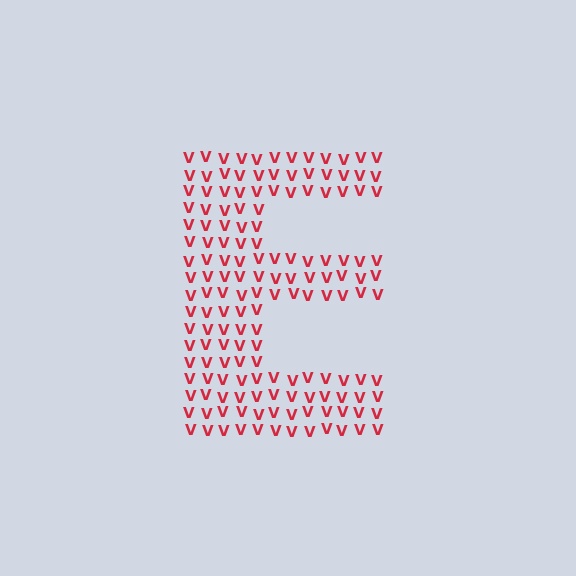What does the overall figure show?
The overall figure shows the letter E.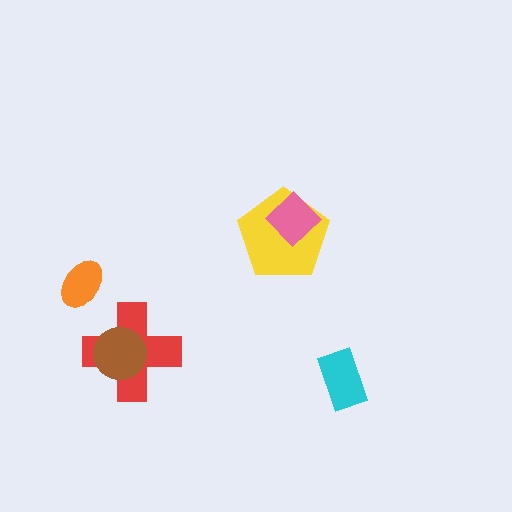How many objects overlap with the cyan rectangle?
0 objects overlap with the cyan rectangle.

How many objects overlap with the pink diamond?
1 object overlaps with the pink diamond.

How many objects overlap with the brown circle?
1 object overlaps with the brown circle.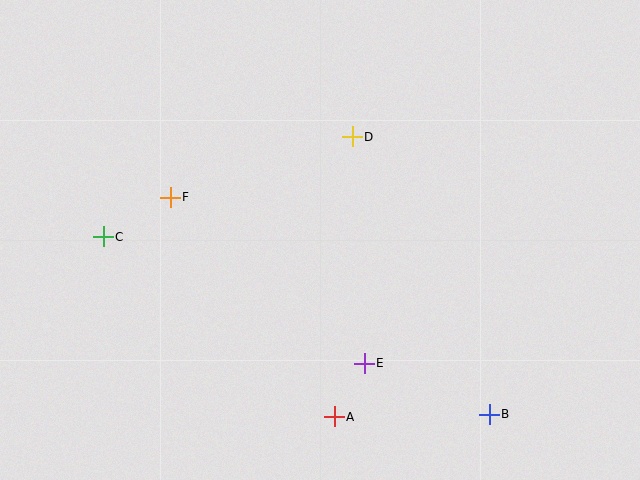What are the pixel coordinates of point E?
Point E is at (364, 363).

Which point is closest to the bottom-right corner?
Point B is closest to the bottom-right corner.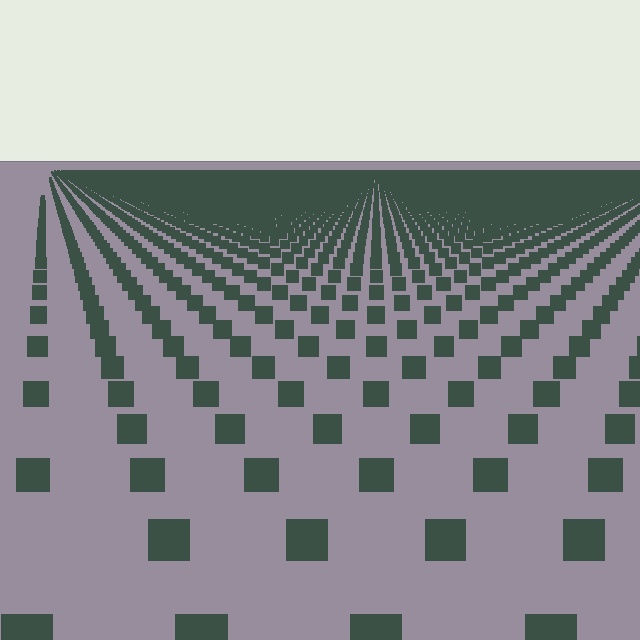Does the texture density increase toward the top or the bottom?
Density increases toward the top.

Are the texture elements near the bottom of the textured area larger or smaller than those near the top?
Larger. Near the bottom, elements are closer to the viewer and appear at a bigger on-screen size.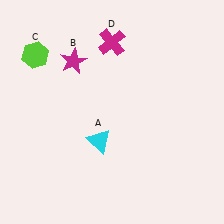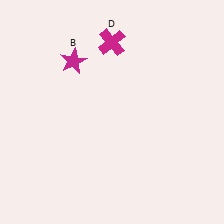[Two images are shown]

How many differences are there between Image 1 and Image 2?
There are 2 differences between the two images.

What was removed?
The lime hexagon (C), the cyan triangle (A) were removed in Image 2.